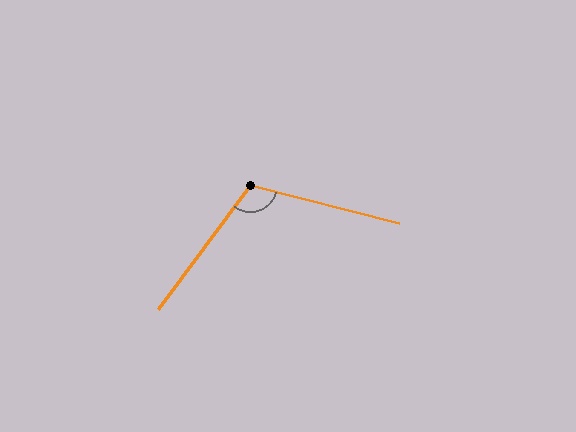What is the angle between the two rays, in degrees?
Approximately 112 degrees.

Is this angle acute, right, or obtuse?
It is obtuse.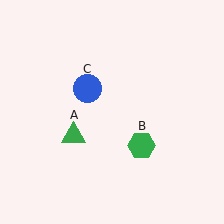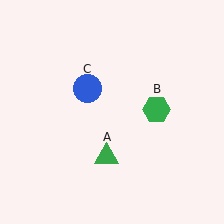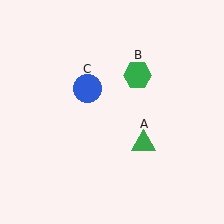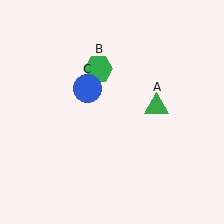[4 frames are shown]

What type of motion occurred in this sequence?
The green triangle (object A), green hexagon (object B) rotated counterclockwise around the center of the scene.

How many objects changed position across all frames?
2 objects changed position: green triangle (object A), green hexagon (object B).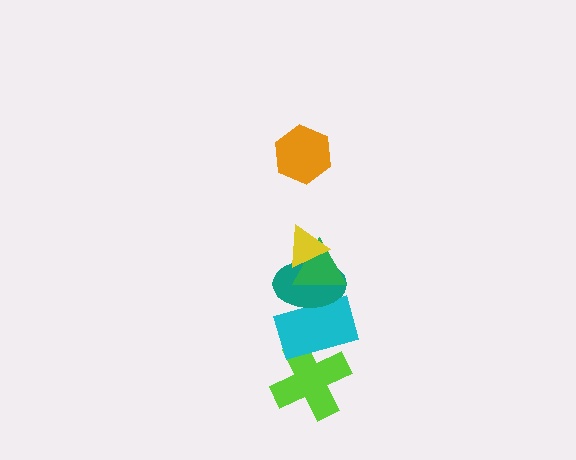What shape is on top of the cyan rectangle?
The teal ellipse is on top of the cyan rectangle.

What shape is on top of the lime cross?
The cyan rectangle is on top of the lime cross.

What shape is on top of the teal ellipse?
The green triangle is on top of the teal ellipse.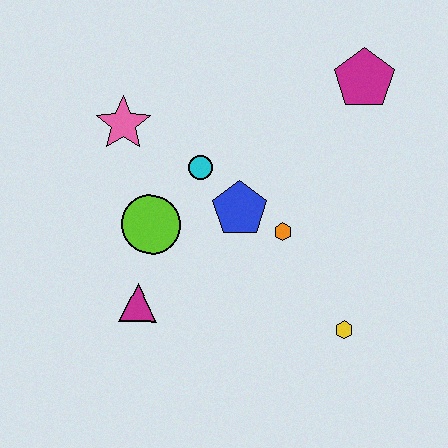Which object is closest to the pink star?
The cyan circle is closest to the pink star.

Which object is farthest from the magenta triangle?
The magenta pentagon is farthest from the magenta triangle.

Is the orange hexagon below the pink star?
Yes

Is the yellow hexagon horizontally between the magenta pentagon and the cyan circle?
Yes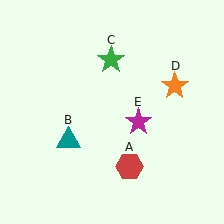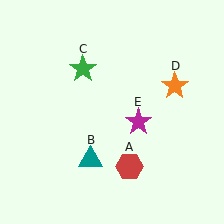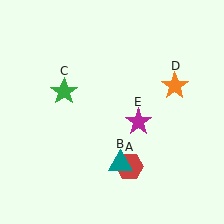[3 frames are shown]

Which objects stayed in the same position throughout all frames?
Red hexagon (object A) and orange star (object D) and magenta star (object E) remained stationary.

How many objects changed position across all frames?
2 objects changed position: teal triangle (object B), green star (object C).